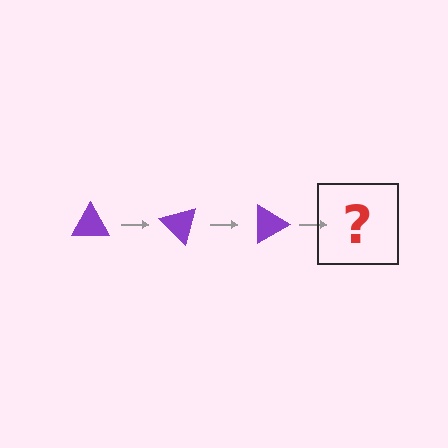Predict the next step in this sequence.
The next step is a purple triangle rotated 135 degrees.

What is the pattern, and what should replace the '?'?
The pattern is that the triangle rotates 45 degrees each step. The '?' should be a purple triangle rotated 135 degrees.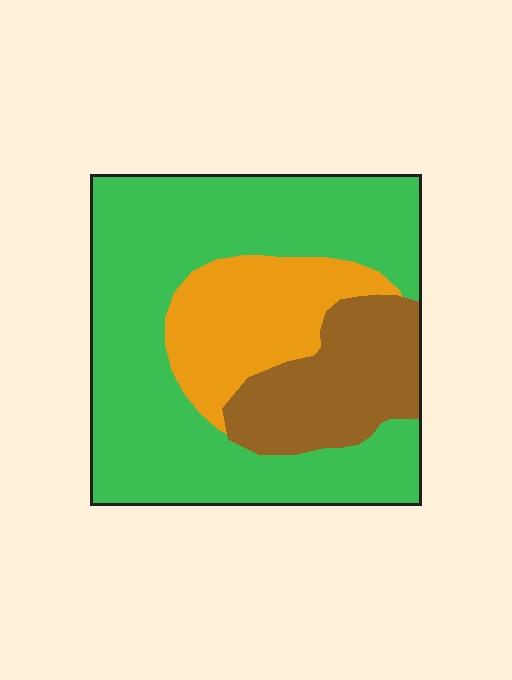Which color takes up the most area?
Green, at roughly 60%.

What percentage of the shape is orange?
Orange covers roughly 20% of the shape.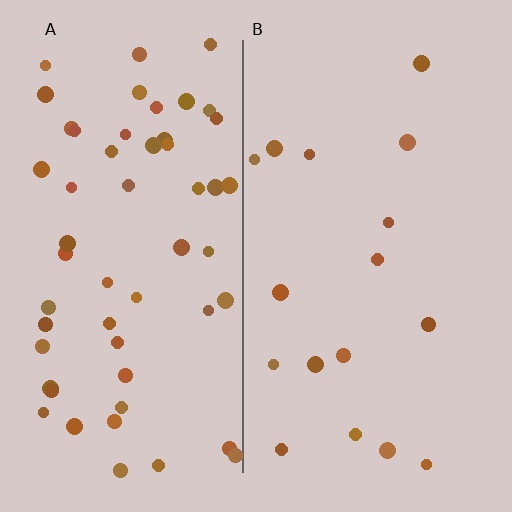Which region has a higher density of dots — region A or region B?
A (the left).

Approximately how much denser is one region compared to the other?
Approximately 3.4× — region A over region B.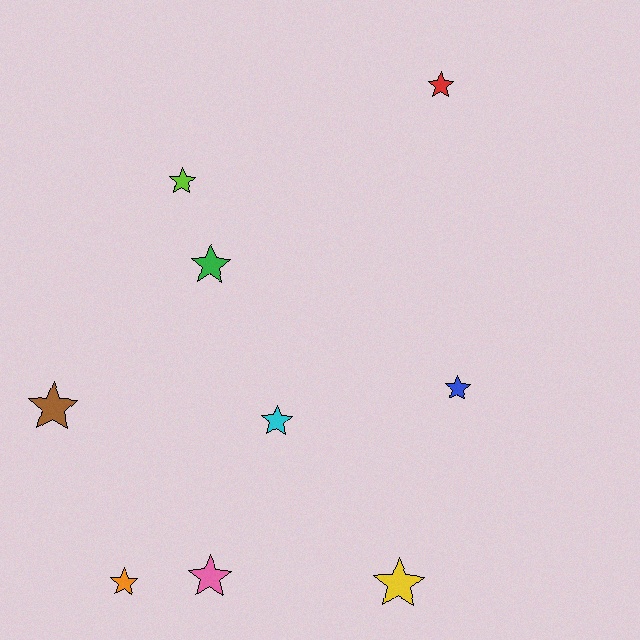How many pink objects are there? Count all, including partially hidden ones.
There is 1 pink object.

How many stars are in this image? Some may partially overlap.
There are 9 stars.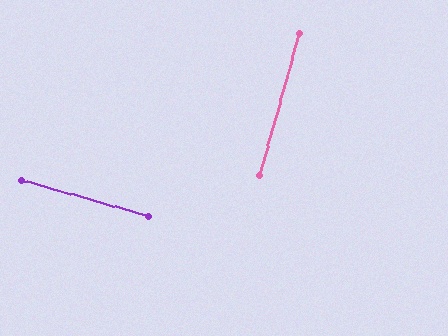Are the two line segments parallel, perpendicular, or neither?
Perpendicular — they meet at approximately 90°.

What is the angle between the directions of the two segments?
Approximately 90 degrees.